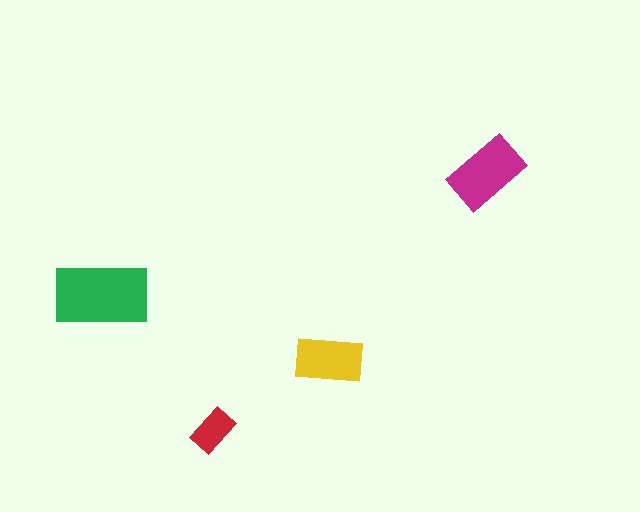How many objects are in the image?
There are 4 objects in the image.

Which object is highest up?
The magenta rectangle is topmost.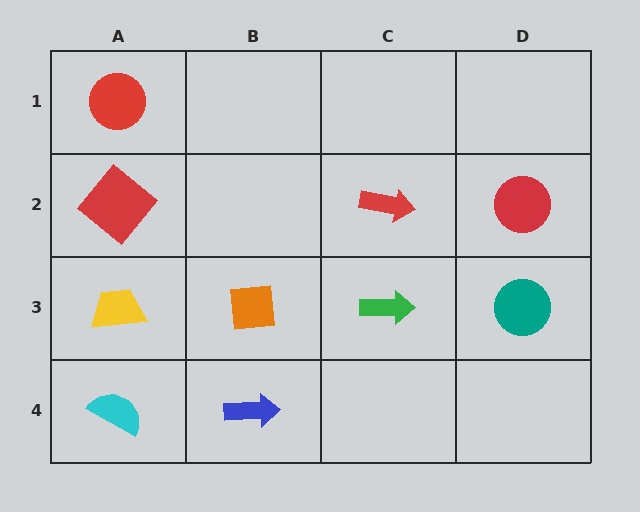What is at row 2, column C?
A red arrow.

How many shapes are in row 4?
2 shapes.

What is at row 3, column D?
A teal circle.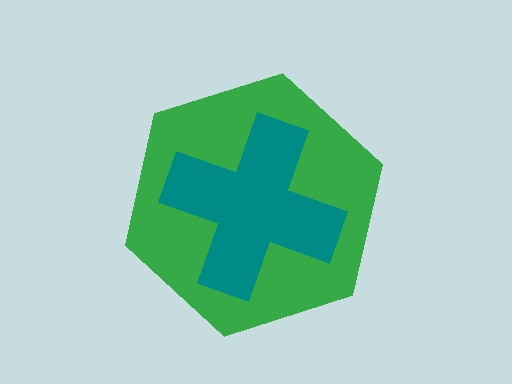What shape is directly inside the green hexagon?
The teal cross.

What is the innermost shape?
The teal cross.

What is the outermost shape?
The green hexagon.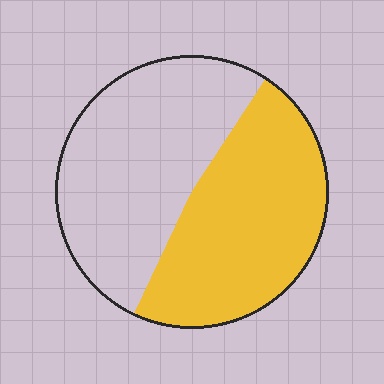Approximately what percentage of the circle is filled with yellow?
Approximately 50%.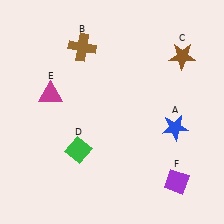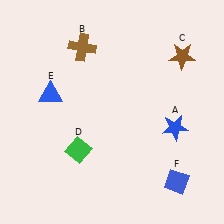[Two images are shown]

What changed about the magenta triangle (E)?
In Image 1, E is magenta. In Image 2, it changed to blue.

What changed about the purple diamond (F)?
In Image 1, F is purple. In Image 2, it changed to blue.